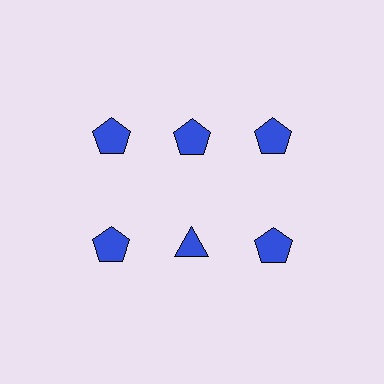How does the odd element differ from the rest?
It has a different shape: triangle instead of pentagon.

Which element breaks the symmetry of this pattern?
The blue triangle in the second row, second from left column breaks the symmetry. All other shapes are blue pentagons.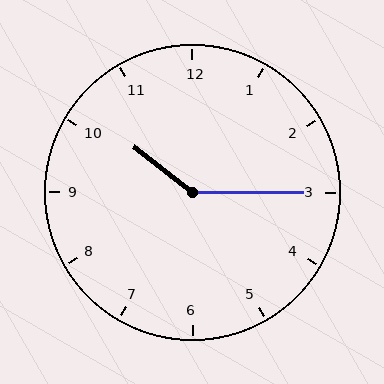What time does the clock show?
10:15.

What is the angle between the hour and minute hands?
Approximately 142 degrees.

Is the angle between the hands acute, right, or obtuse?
It is obtuse.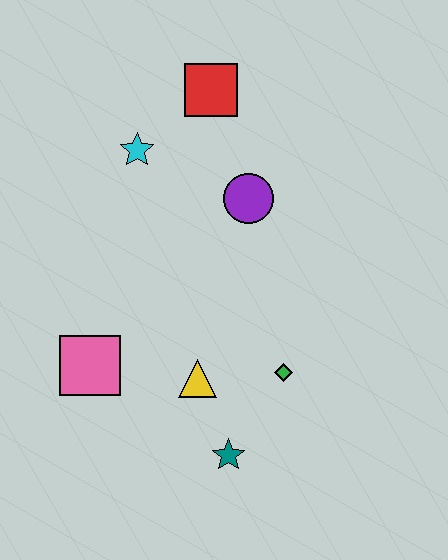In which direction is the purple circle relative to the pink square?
The purple circle is above the pink square.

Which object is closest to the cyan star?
The red square is closest to the cyan star.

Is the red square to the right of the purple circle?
No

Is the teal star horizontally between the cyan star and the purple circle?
Yes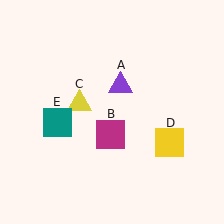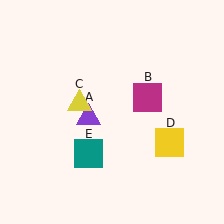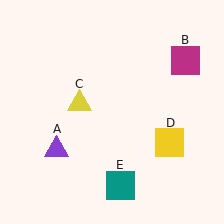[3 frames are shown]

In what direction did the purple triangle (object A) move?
The purple triangle (object A) moved down and to the left.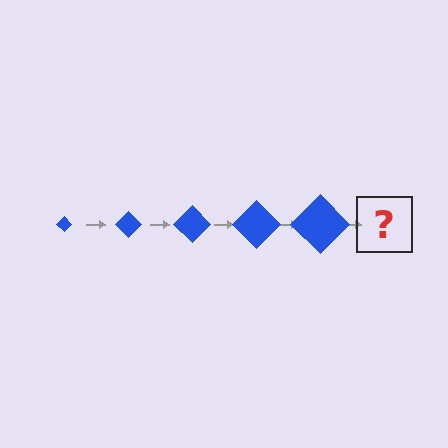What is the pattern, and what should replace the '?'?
The pattern is that the diamond gets progressively larger each step. The '?' should be a blue diamond, larger than the previous one.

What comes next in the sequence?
The next element should be a blue diamond, larger than the previous one.